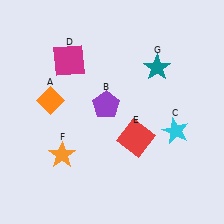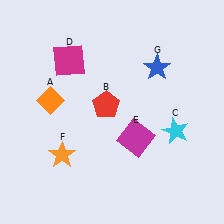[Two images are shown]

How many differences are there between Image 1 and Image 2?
There are 3 differences between the two images.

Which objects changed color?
B changed from purple to red. E changed from red to magenta. G changed from teal to blue.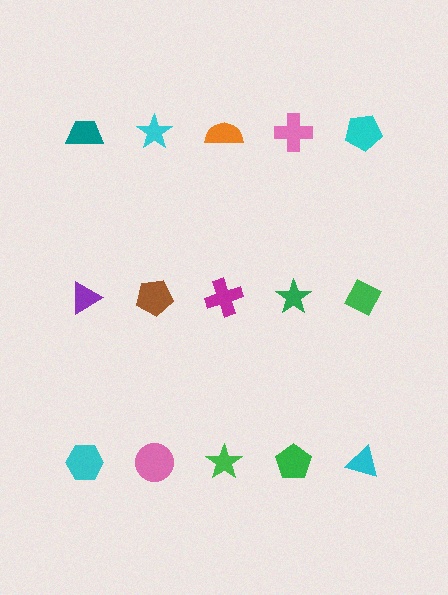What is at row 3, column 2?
A pink circle.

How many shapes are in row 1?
5 shapes.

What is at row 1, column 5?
A cyan pentagon.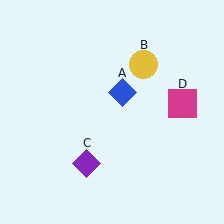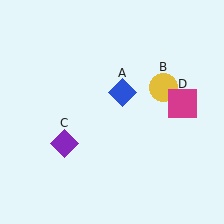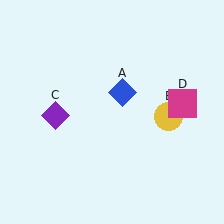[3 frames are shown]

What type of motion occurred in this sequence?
The yellow circle (object B), purple diamond (object C) rotated clockwise around the center of the scene.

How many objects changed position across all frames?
2 objects changed position: yellow circle (object B), purple diamond (object C).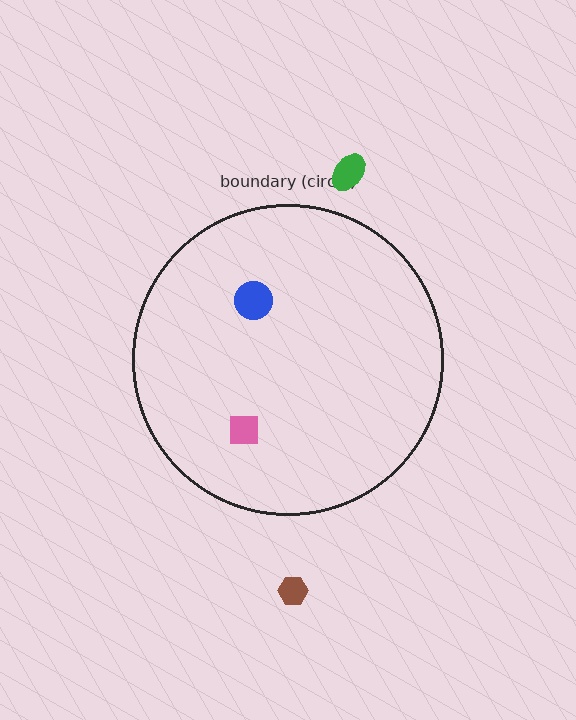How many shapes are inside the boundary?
2 inside, 2 outside.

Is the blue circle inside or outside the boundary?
Inside.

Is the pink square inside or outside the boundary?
Inside.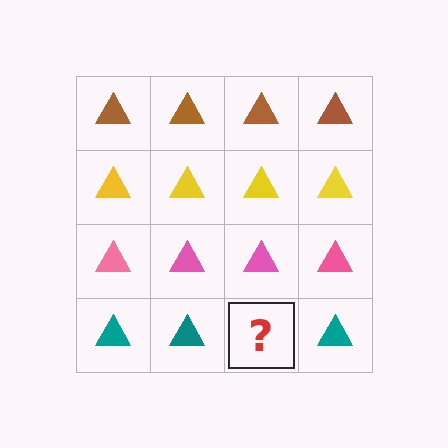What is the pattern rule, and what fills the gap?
The rule is that each row has a consistent color. The gap should be filled with a teal triangle.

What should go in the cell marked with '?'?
The missing cell should contain a teal triangle.